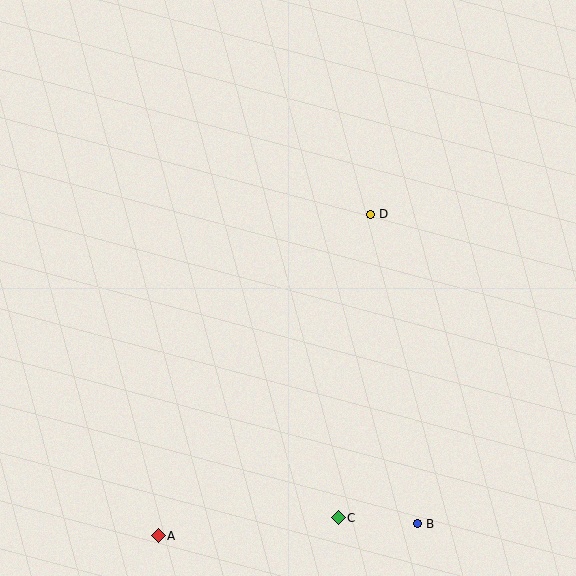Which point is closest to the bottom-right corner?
Point B is closest to the bottom-right corner.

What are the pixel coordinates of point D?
Point D is at (370, 214).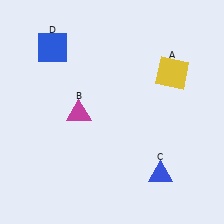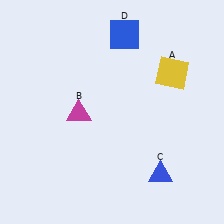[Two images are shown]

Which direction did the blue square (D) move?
The blue square (D) moved right.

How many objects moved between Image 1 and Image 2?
1 object moved between the two images.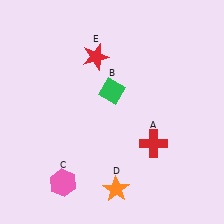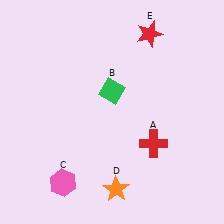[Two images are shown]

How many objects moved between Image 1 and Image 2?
1 object moved between the two images.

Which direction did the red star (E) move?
The red star (E) moved right.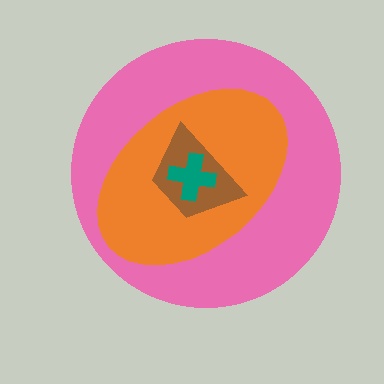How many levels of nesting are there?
4.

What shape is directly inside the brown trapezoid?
The teal cross.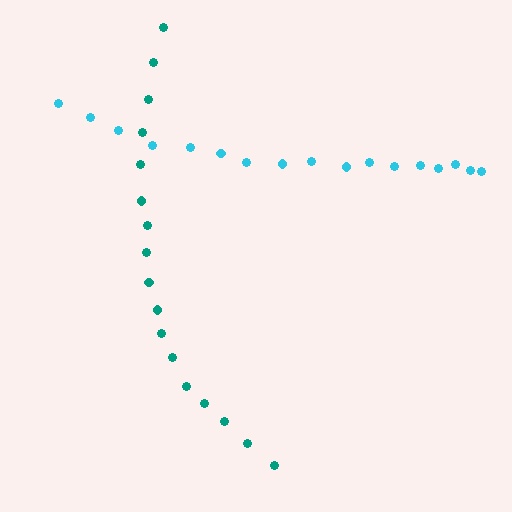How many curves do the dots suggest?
There are 2 distinct paths.